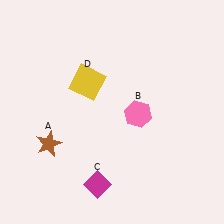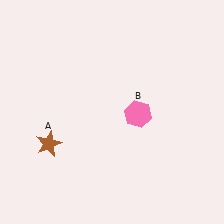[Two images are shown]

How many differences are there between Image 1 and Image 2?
There are 2 differences between the two images.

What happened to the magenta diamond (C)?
The magenta diamond (C) was removed in Image 2. It was in the bottom-left area of Image 1.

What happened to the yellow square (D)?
The yellow square (D) was removed in Image 2. It was in the top-left area of Image 1.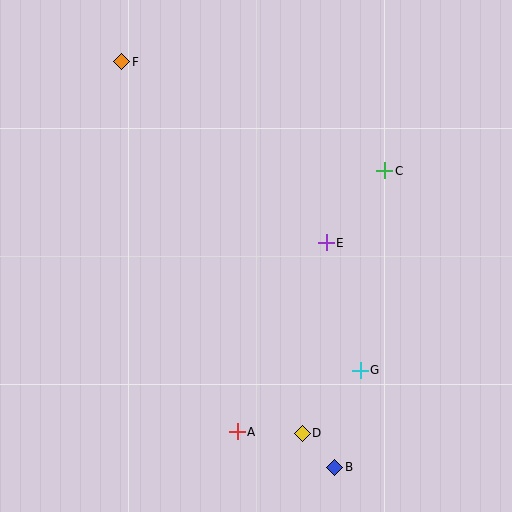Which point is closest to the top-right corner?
Point C is closest to the top-right corner.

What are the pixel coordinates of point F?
Point F is at (122, 62).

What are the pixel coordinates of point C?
Point C is at (385, 171).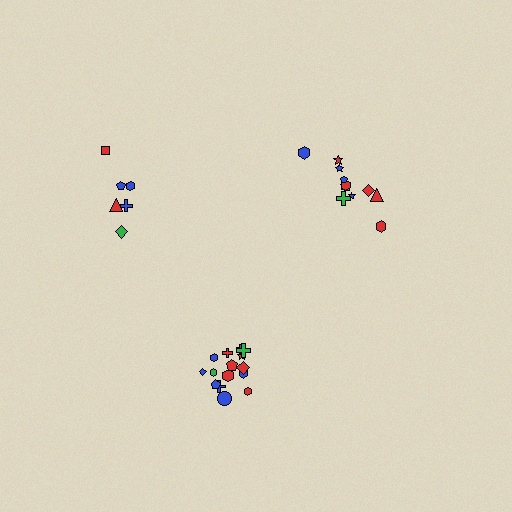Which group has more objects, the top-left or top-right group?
The top-right group.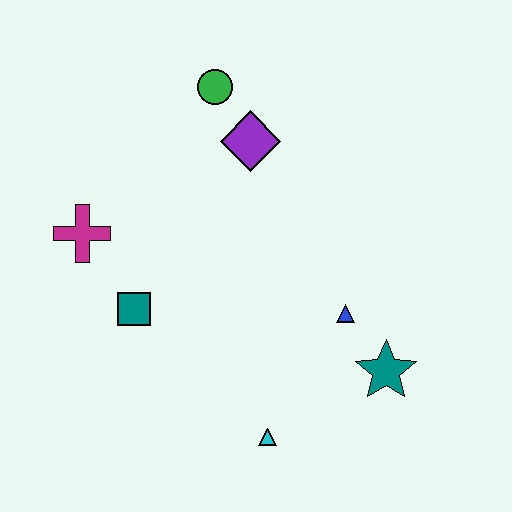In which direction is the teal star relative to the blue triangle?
The teal star is below the blue triangle.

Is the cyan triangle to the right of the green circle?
Yes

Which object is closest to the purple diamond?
The green circle is closest to the purple diamond.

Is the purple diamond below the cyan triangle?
No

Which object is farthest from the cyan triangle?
The green circle is farthest from the cyan triangle.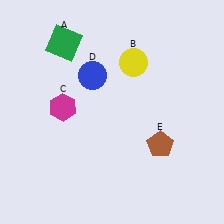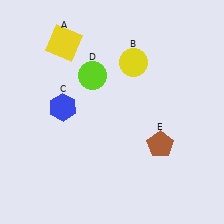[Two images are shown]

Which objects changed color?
A changed from green to yellow. C changed from magenta to blue. D changed from blue to lime.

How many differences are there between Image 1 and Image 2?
There are 3 differences between the two images.